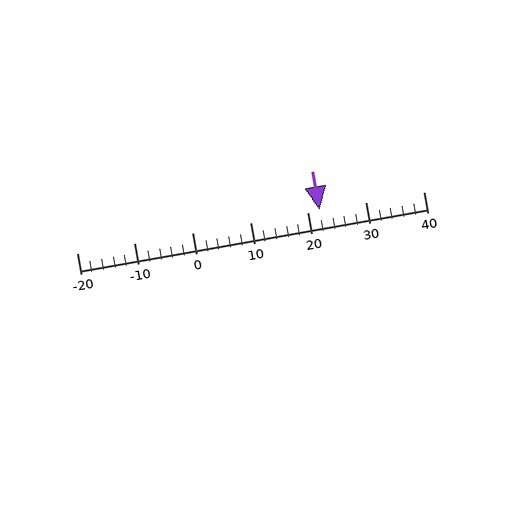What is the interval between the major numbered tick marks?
The major tick marks are spaced 10 units apart.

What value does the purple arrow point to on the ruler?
The purple arrow points to approximately 22.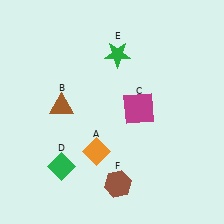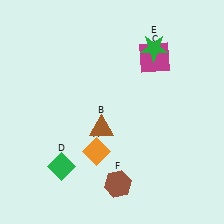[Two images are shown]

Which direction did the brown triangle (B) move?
The brown triangle (B) moved right.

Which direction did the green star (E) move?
The green star (E) moved right.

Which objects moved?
The objects that moved are: the brown triangle (B), the magenta square (C), the green star (E).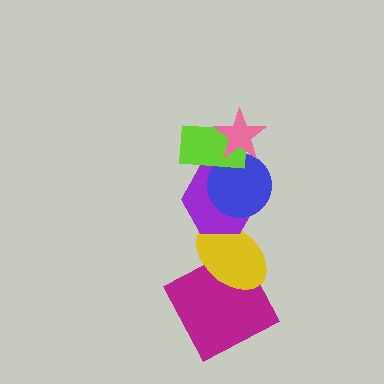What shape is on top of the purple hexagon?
The blue circle is on top of the purple hexagon.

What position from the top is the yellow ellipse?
The yellow ellipse is 5th from the top.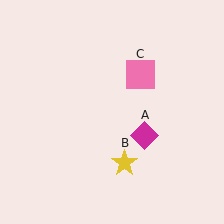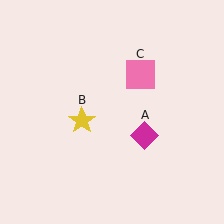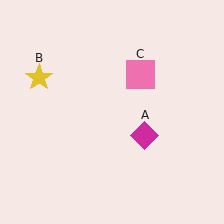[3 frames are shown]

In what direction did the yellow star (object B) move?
The yellow star (object B) moved up and to the left.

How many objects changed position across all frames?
1 object changed position: yellow star (object B).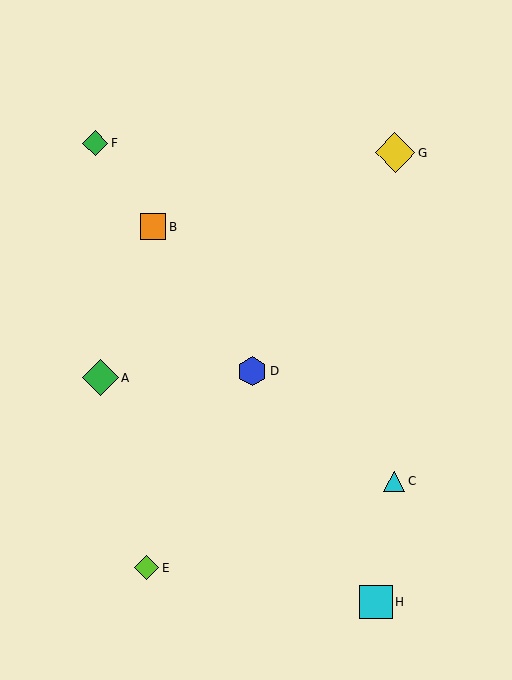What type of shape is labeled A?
Shape A is a green diamond.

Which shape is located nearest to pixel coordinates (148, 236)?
The orange square (labeled B) at (153, 227) is nearest to that location.